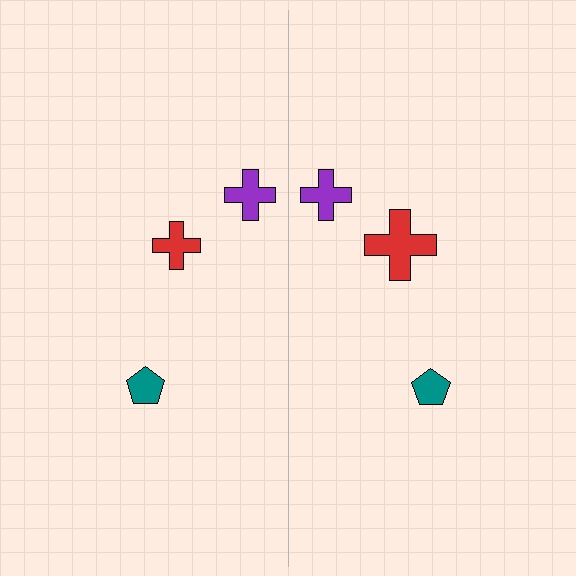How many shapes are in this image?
There are 6 shapes in this image.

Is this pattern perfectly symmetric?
No, the pattern is not perfectly symmetric. The red cross on the right side has a different size than its mirror counterpart.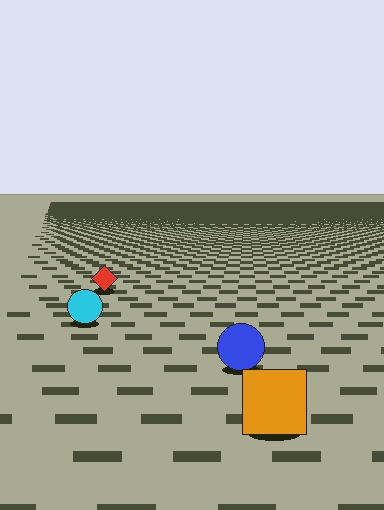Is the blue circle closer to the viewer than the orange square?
No. The orange square is closer — you can tell from the texture gradient: the ground texture is coarser near it.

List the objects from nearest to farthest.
From nearest to farthest: the orange square, the blue circle, the cyan circle, the red diamond.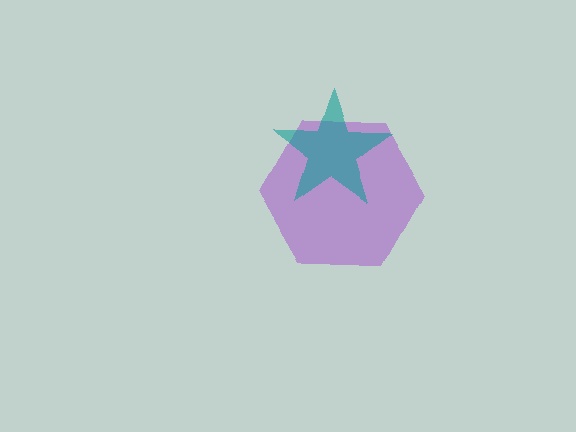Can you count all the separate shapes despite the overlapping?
Yes, there are 2 separate shapes.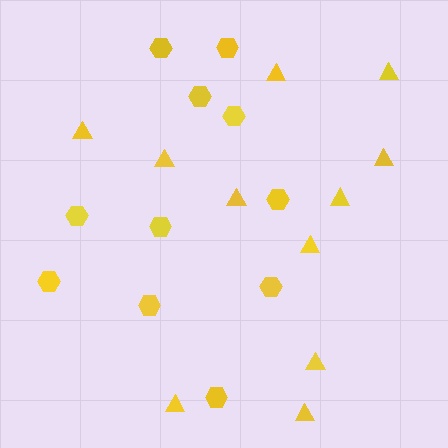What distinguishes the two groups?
There are 2 groups: one group of hexagons (11) and one group of triangles (11).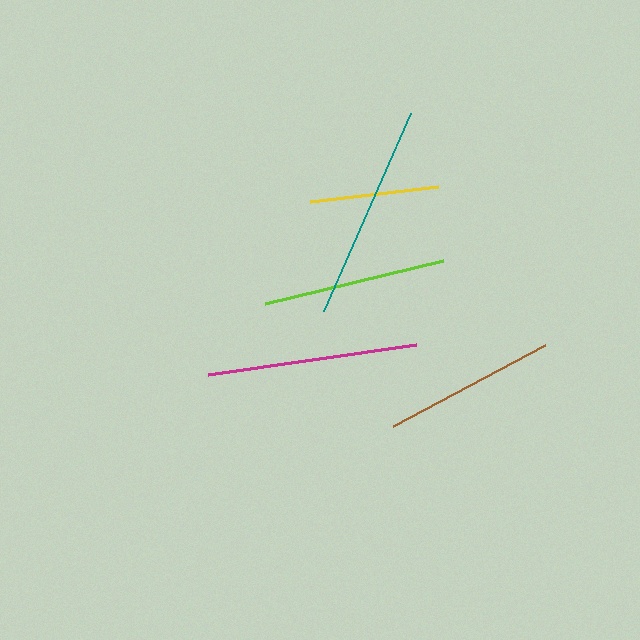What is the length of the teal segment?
The teal segment is approximately 216 pixels long.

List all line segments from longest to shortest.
From longest to shortest: teal, magenta, lime, brown, yellow.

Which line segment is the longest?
The teal line is the longest at approximately 216 pixels.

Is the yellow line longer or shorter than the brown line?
The brown line is longer than the yellow line.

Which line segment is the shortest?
The yellow line is the shortest at approximately 129 pixels.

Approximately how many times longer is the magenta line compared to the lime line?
The magenta line is approximately 1.1 times the length of the lime line.